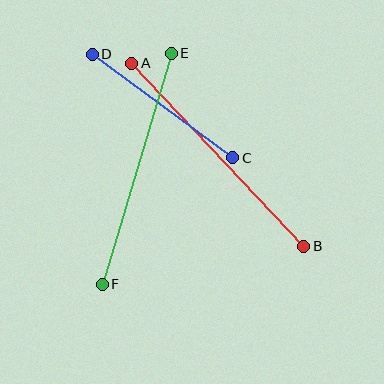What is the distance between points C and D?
The distance is approximately 174 pixels.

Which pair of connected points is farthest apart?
Points A and B are farthest apart.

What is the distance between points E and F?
The distance is approximately 241 pixels.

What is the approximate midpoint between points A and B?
The midpoint is at approximately (218, 155) pixels.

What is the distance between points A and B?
The distance is approximately 251 pixels.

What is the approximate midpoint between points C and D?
The midpoint is at approximately (162, 106) pixels.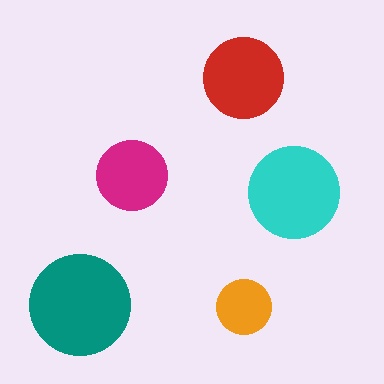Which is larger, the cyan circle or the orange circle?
The cyan one.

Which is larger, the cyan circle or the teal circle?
The teal one.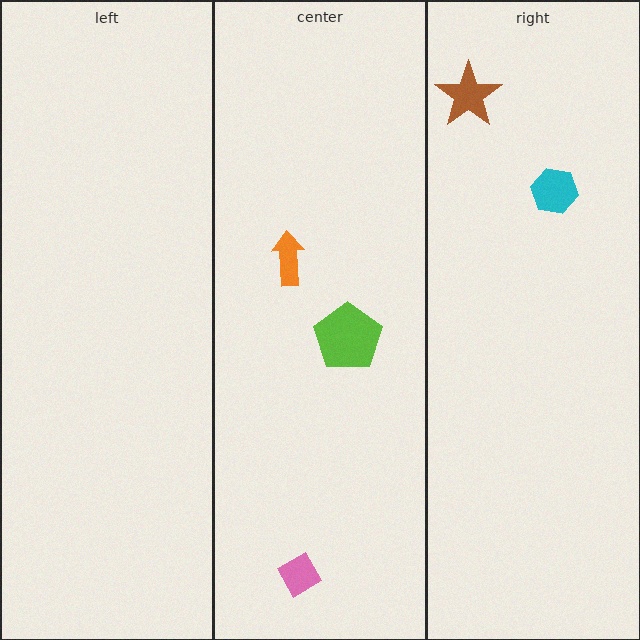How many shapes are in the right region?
2.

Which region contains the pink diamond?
The center region.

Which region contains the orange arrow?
The center region.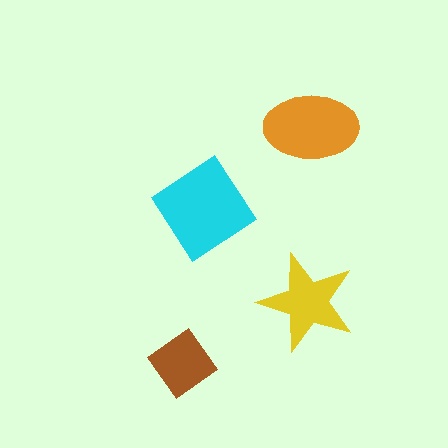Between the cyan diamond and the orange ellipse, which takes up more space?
The cyan diamond.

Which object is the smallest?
The brown diamond.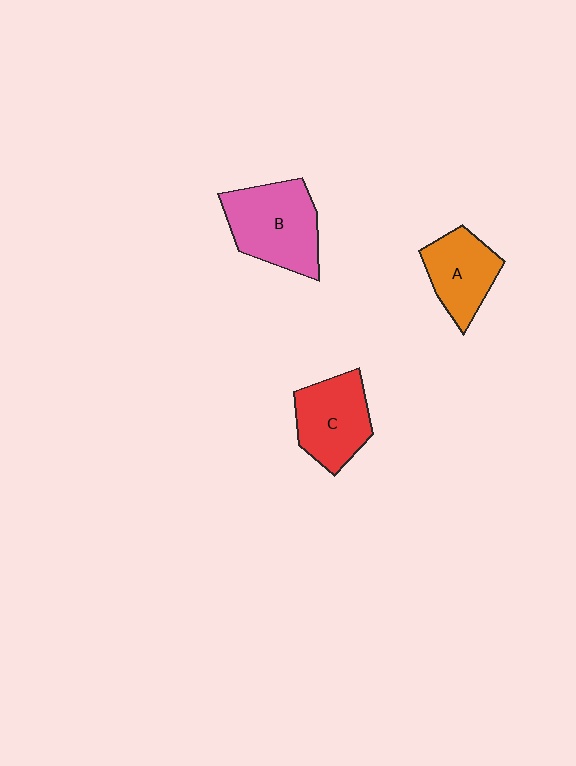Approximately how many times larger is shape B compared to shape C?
Approximately 1.2 times.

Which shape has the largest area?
Shape B (pink).